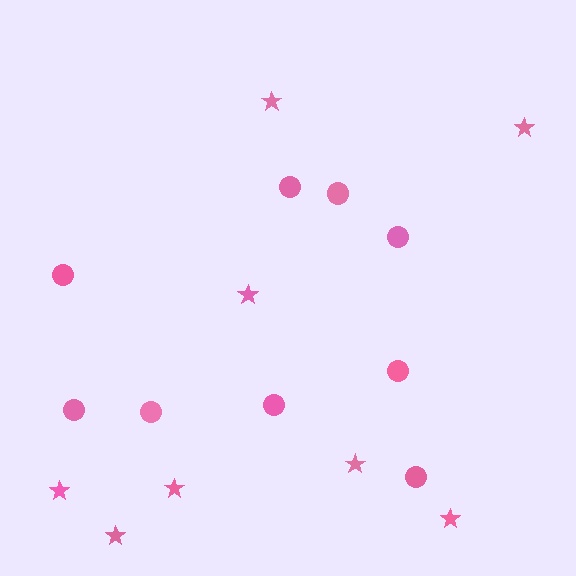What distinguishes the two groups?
There are 2 groups: one group of circles (9) and one group of stars (8).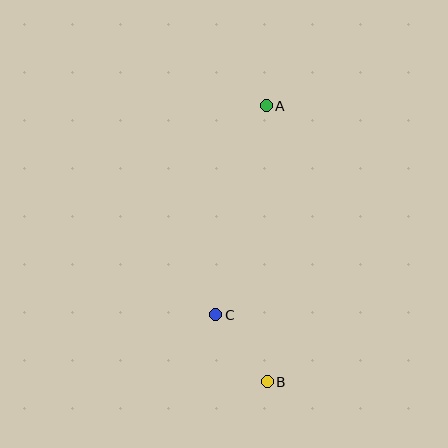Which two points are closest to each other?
Points B and C are closest to each other.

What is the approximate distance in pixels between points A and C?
The distance between A and C is approximately 215 pixels.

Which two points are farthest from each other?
Points A and B are farthest from each other.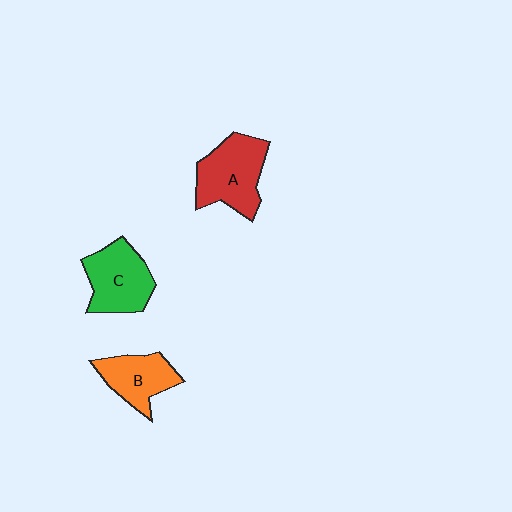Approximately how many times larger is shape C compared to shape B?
Approximately 1.2 times.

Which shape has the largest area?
Shape A (red).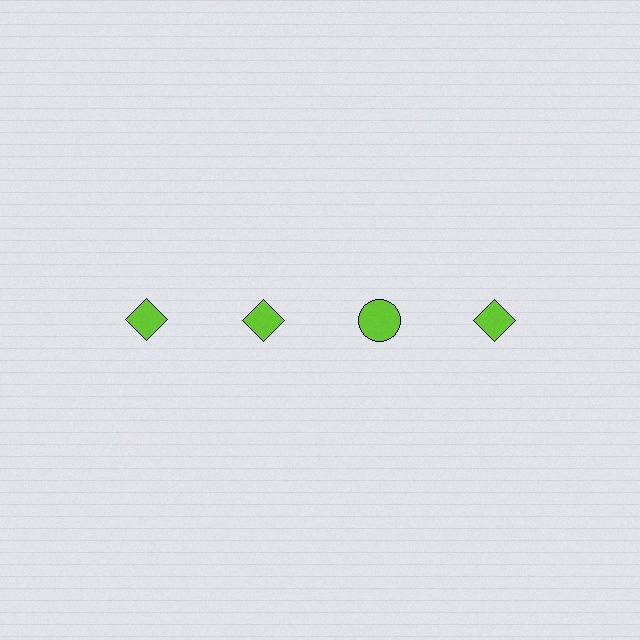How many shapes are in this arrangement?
There are 4 shapes arranged in a grid pattern.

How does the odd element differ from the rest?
It has a different shape: circle instead of diamond.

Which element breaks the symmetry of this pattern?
The lime circle in the top row, center column breaks the symmetry. All other shapes are lime diamonds.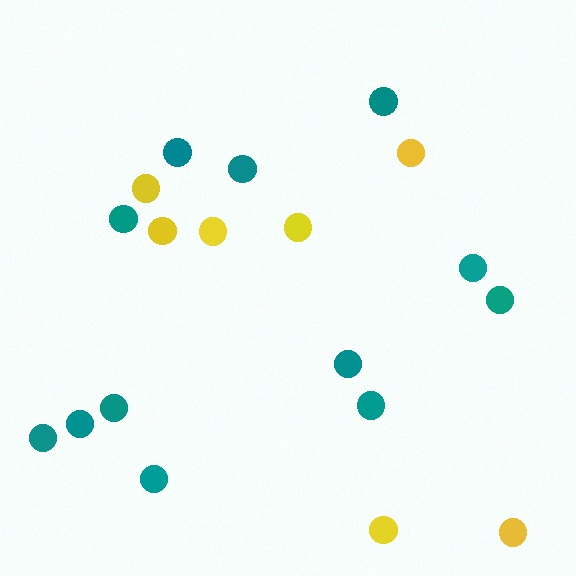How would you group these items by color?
There are 2 groups: one group of teal circles (12) and one group of yellow circles (7).